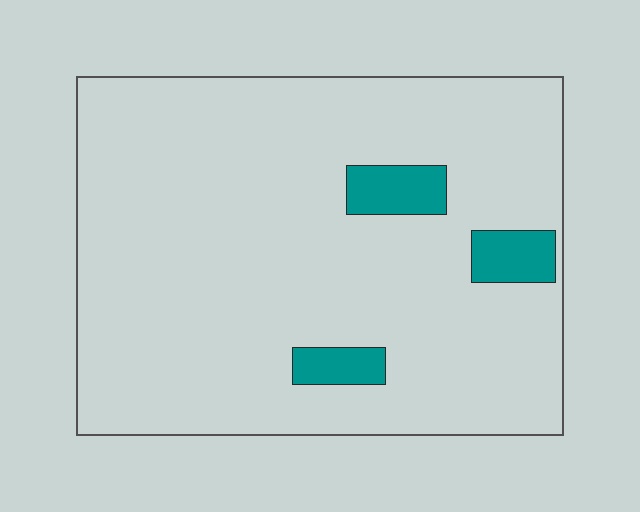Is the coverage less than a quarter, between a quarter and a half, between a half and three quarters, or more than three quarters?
Less than a quarter.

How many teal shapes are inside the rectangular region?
3.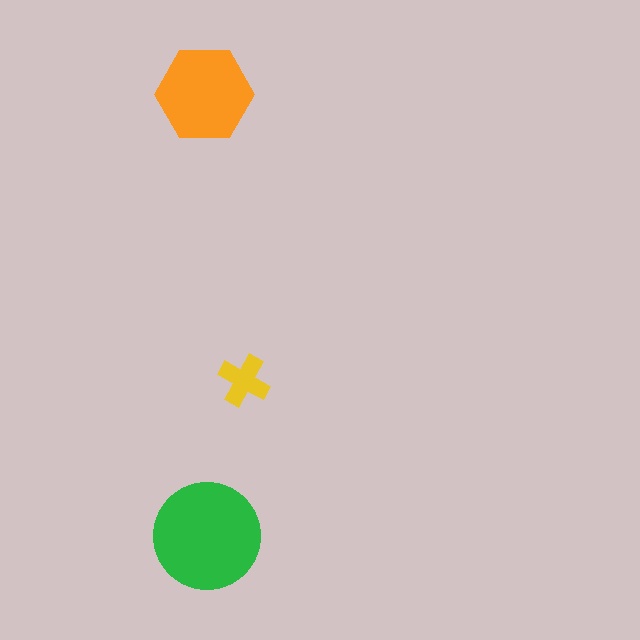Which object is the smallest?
The yellow cross.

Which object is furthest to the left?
The orange hexagon is leftmost.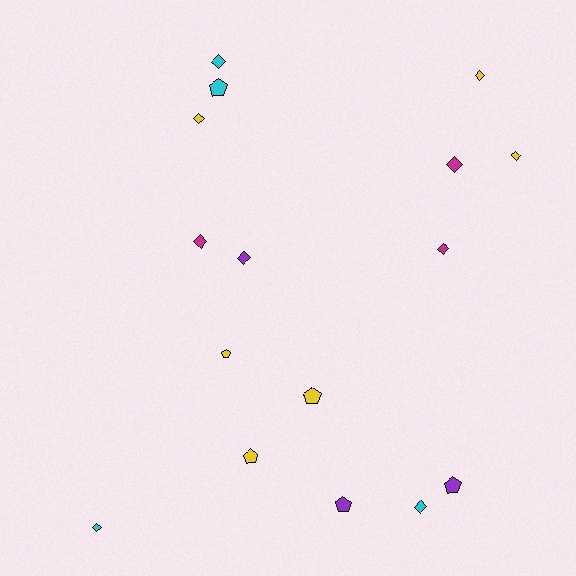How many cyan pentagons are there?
There is 1 cyan pentagon.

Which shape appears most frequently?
Diamond, with 10 objects.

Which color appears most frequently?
Yellow, with 6 objects.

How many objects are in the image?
There are 16 objects.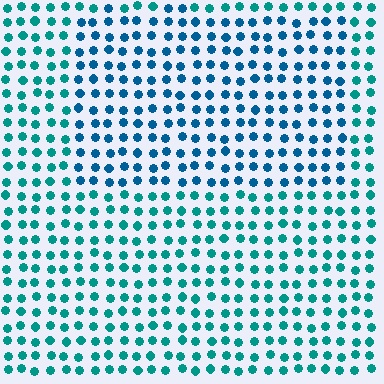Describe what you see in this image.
The image is filled with small teal elements in a uniform arrangement. A rectangle-shaped region is visible where the elements are tinted to a slightly different hue, forming a subtle color boundary.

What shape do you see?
I see a rectangle.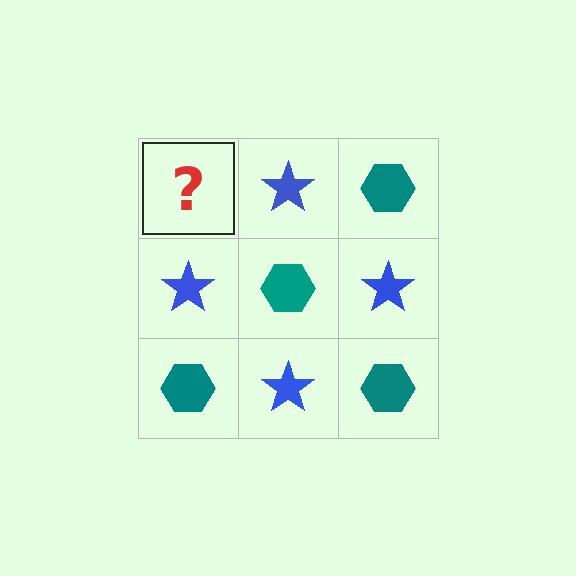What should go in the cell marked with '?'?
The missing cell should contain a teal hexagon.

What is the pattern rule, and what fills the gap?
The rule is that it alternates teal hexagon and blue star in a checkerboard pattern. The gap should be filled with a teal hexagon.